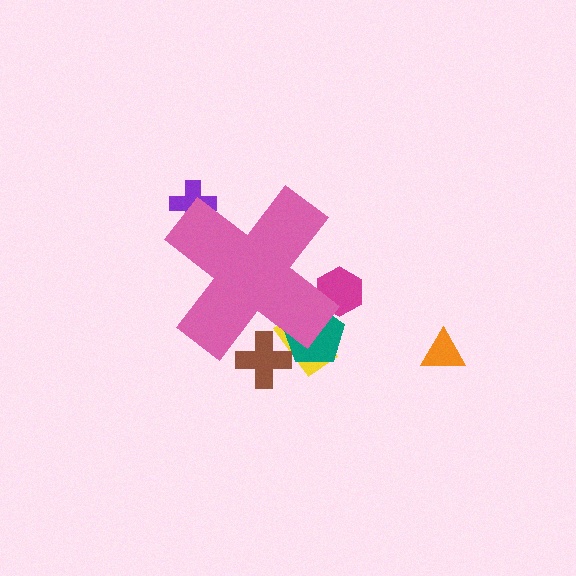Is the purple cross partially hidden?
Yes, the purple cross is partially hidden behind the pink cross.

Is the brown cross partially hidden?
Yes, the brown cross is partially hidden behind the pink cross.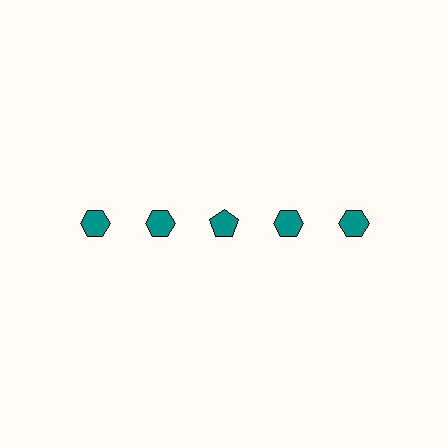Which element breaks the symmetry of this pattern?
The teal pentagon in the top row, center column breaks the symmetry. All other shapes are teal hexagons.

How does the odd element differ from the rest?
It has a different shape: pentagon instead of hexagon.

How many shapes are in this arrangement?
There are 5 shapes arranged in a grid pattern.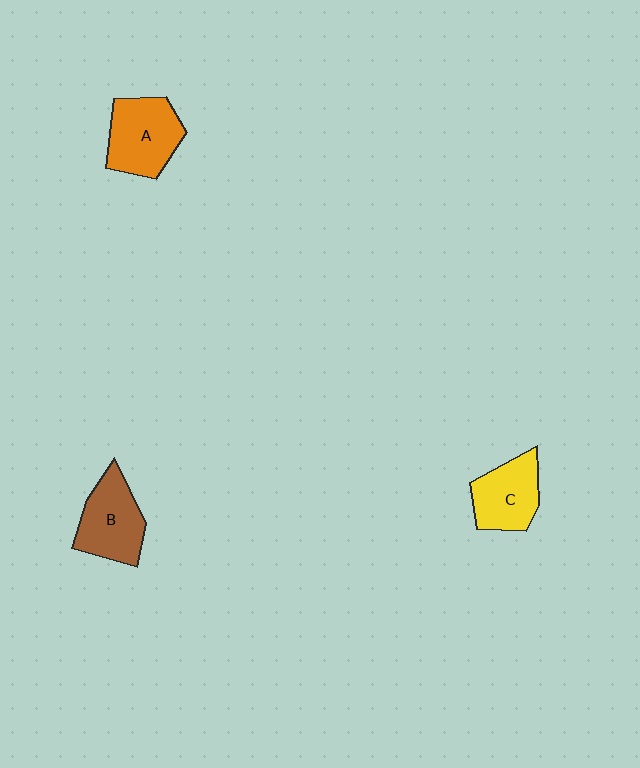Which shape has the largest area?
Shape A (orange).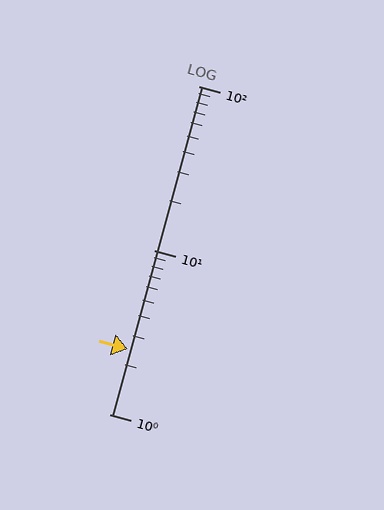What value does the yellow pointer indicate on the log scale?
The pointer indicates approximately 2.5.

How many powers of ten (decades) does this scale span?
The scale spans 2 decades, from 1 to 100.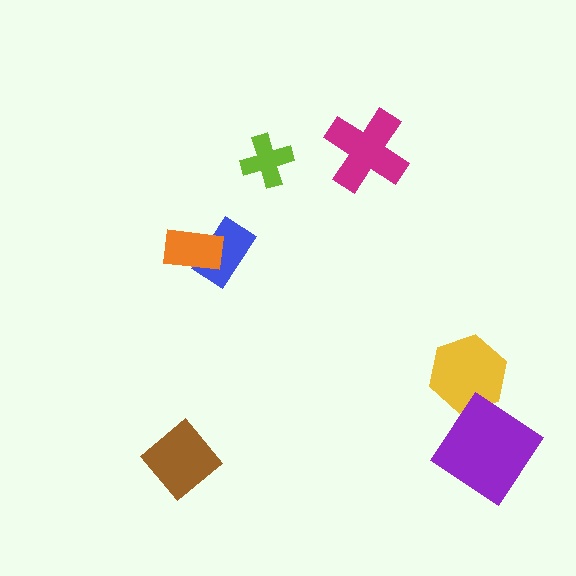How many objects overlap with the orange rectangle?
1 object overlaps with the orange rectangle.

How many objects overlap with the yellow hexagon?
0 objects overlap with the yellow hexagon.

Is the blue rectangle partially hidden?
Yes, it is partially covered by another shape.